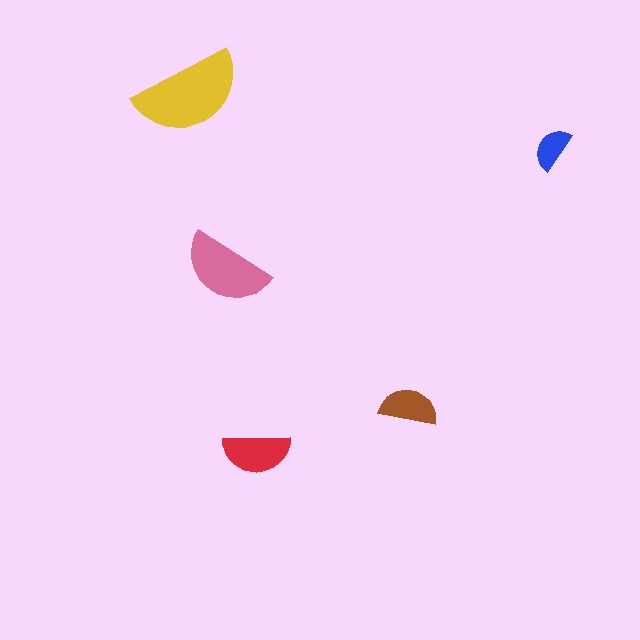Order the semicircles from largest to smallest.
the yellow one, the pink one, the red one, the brown one, the blue one.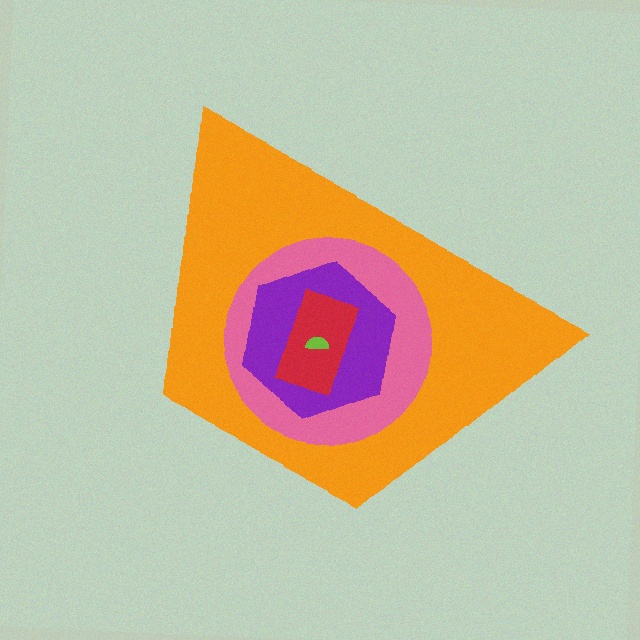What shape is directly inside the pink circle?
The purple hexagon.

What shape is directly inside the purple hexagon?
The red rectangle.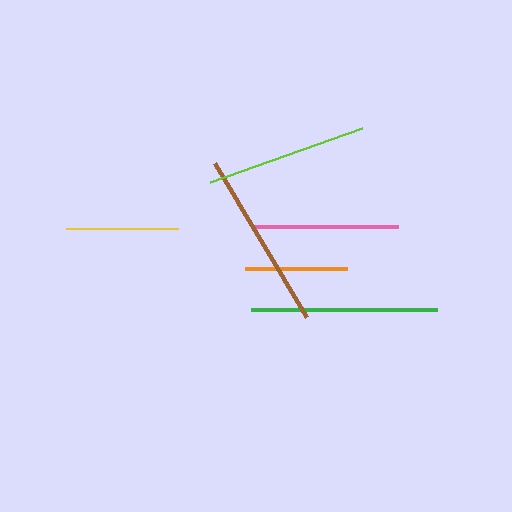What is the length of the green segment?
The green segment is approximately 185 pixels long.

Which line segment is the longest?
The green line is the longest at approximately 185 pixels.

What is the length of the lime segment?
The lime segment is approximately 160 pixels long.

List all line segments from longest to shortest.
From longest to shortest: green, brown, lime, pink, yellow, orange.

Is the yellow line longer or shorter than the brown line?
The brown line is longer than the yellow line.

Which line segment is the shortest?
The orange line is the shortest at approximately 101 pixels.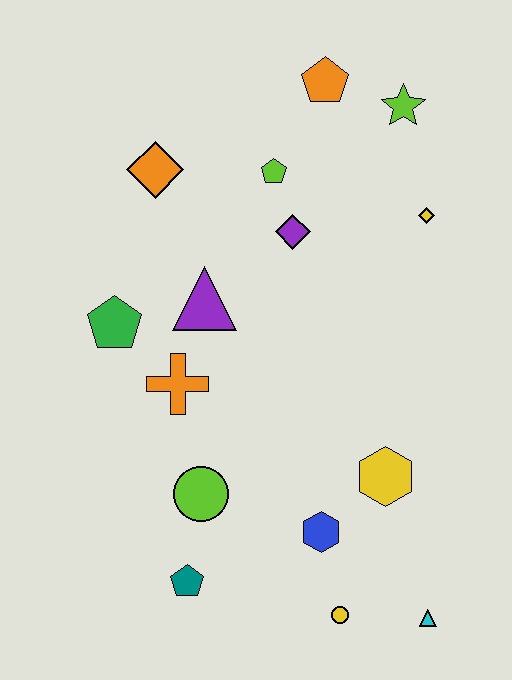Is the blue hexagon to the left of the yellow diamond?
Yes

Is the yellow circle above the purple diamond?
No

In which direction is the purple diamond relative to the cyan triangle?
The purple diamond is above the cyan triangle.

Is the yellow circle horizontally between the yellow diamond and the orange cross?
Yes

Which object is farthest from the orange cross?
The lime star is farthest from the orange cross.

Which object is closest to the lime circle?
The teal pentagon is closest to the lime circle.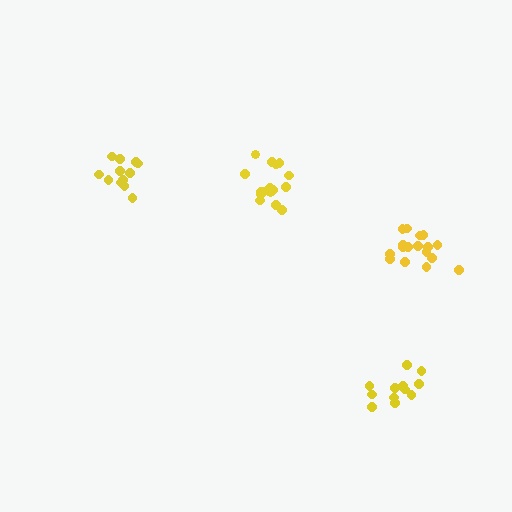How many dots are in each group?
Group 1: 17 dots, Group 2: 17 dots, Group 3: 12 dots, Group 4: 12 dots (58 total).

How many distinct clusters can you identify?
There are 4 distinct clusters.